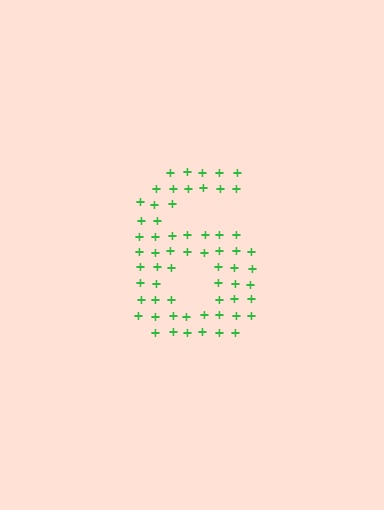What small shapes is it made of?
It is made of small plus signs.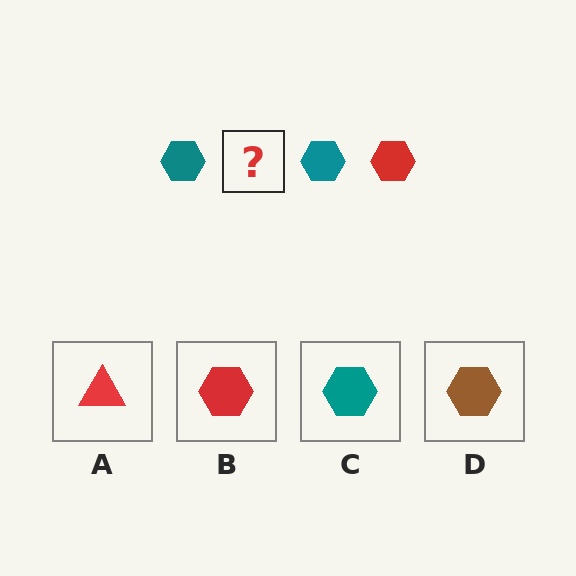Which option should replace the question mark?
Option B.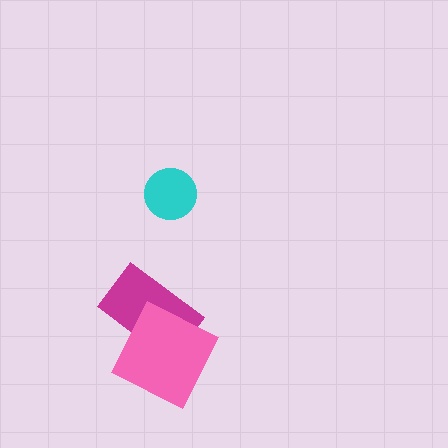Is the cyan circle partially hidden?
No, no other shape covers it.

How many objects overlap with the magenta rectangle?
1 object overlaps with the magenta rectangle.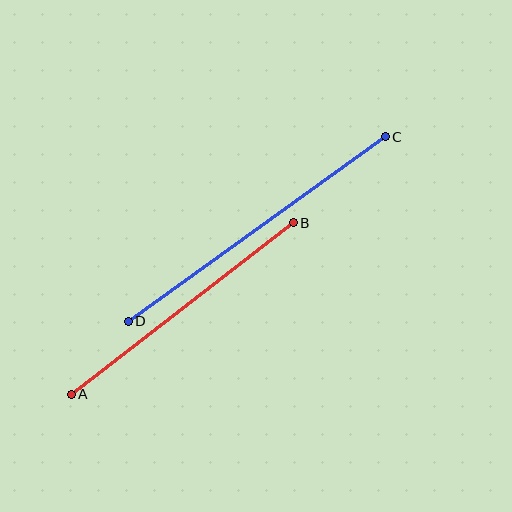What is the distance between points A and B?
The distance is approximately 280 pixels.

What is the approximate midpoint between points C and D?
The midpoint is at approximately (257, 229) pixels.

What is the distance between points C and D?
The distance is approximately 316 pixels.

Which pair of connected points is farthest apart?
Points C and D are farthest apart.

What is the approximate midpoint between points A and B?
The midpoint is at approximately (182, 308) pixels.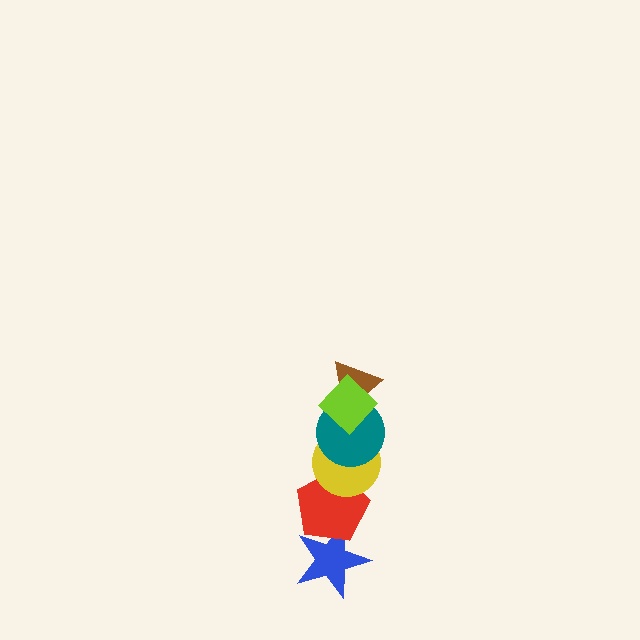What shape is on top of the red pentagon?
The yellow circle is on top of the red pentagon.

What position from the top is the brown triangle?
The brown triangle is 2nd from the top.